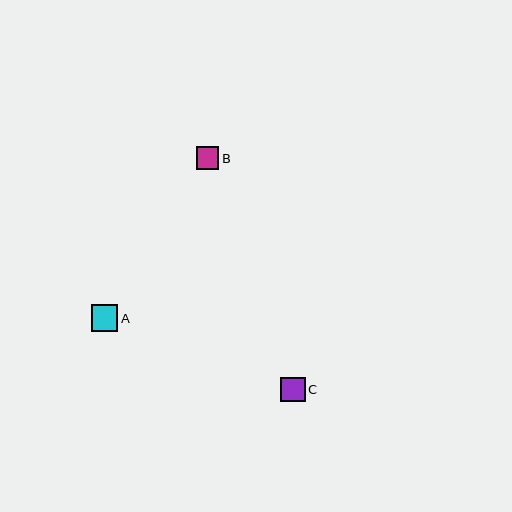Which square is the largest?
Square A is the largest with a size of approximately 26 pixels.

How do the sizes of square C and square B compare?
Square C and square B are approximately the same size.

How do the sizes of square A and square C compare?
Square A and square C are approximately the same size.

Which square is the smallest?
Square B is the smallest with a size of approximately 23 pixels.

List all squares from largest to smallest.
From largest to smallest: A, C, B.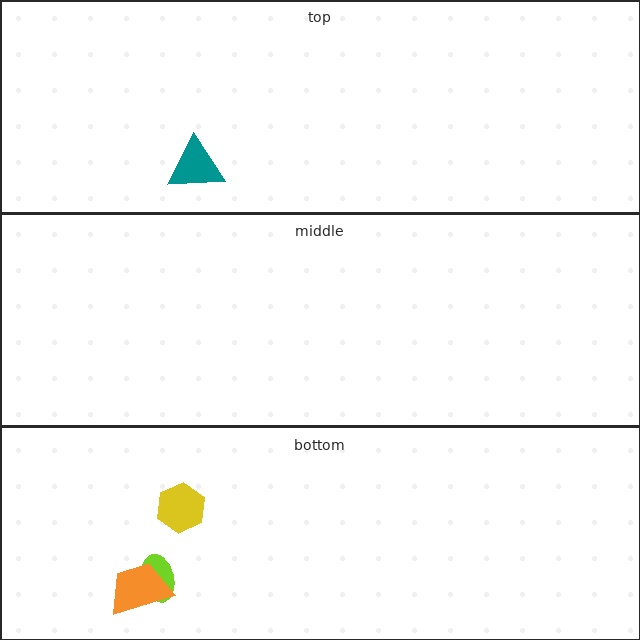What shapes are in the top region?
The teal triangle.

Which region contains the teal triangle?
The top region.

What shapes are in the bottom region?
The lime ellipse, the orange trapezoid, the yellow hexagon.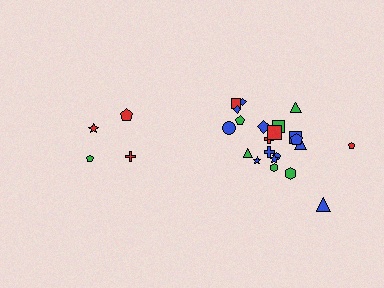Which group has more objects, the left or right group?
The right group.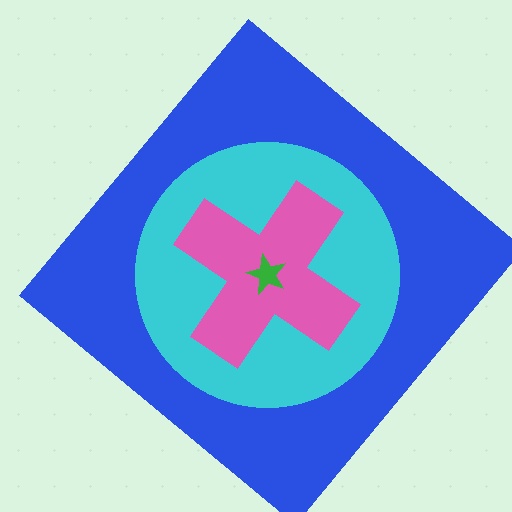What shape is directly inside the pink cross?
The green star.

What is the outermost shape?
The blue diamond.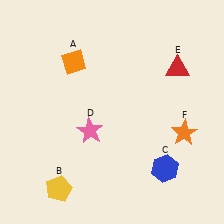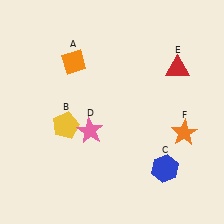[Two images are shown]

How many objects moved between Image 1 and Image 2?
1 object moved between the two images.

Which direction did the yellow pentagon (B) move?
The yellow pentagon (B) moved up.